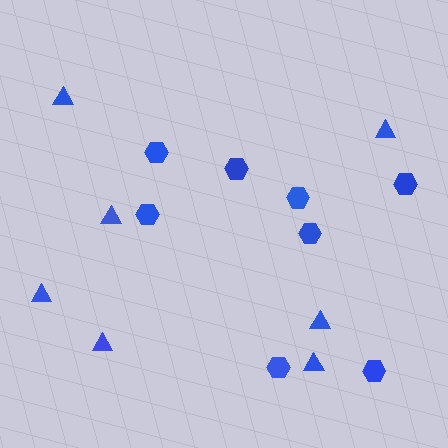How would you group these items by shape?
There are 2 groups: one group of hexagons (8) and one group of triangles (7).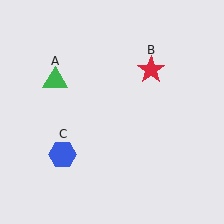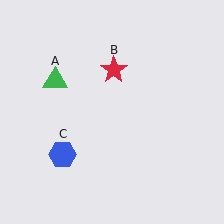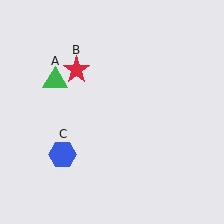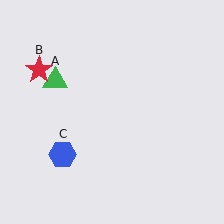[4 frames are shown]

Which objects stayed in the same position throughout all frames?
Green triangle (object A) and blue hexagon (object C) remained stationary.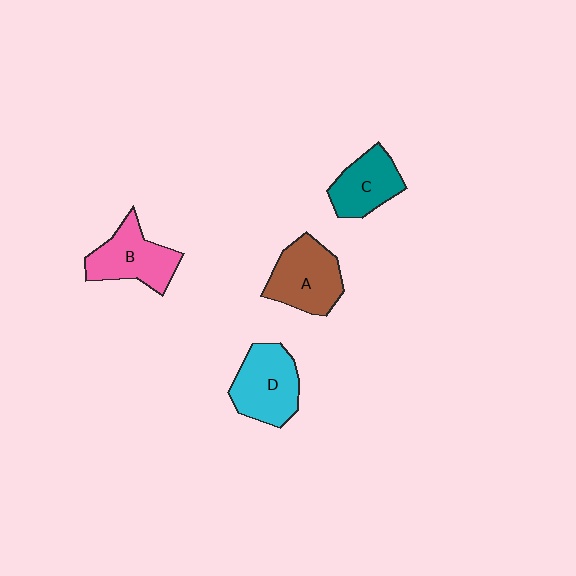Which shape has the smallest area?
Shape C (teal).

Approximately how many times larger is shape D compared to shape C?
Approximately 1.2 times.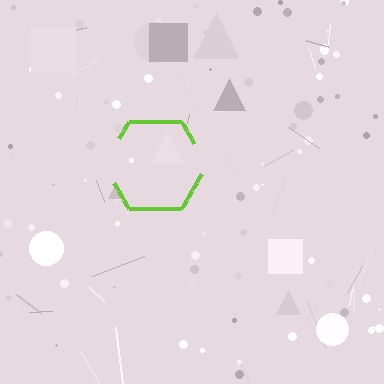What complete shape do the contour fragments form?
The contour fragments form a hexagon.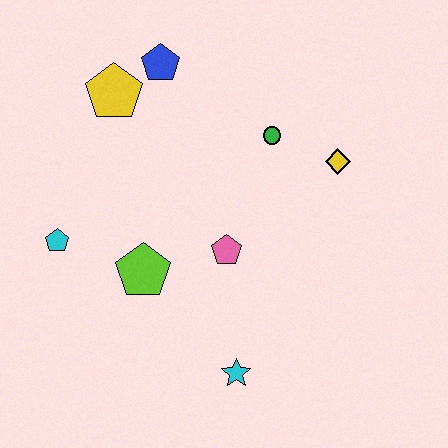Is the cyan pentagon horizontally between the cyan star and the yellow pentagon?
No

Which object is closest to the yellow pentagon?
The blue pentagon is closest to the yellow pentagon.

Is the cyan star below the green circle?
Yes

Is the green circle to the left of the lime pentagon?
No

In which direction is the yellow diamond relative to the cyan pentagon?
The yellow diamond is to the right of the cyan pentagon.